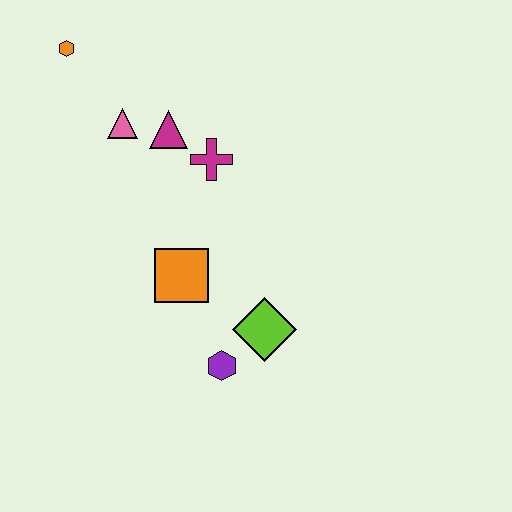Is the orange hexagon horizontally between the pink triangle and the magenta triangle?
No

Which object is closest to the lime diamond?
The purple hexagon is closest to the lime diamond.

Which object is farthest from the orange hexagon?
The purple hexagon is farthest from the orange hexagon.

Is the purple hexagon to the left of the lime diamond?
Yes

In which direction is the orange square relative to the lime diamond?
The orange square is to the left of the lime diamond.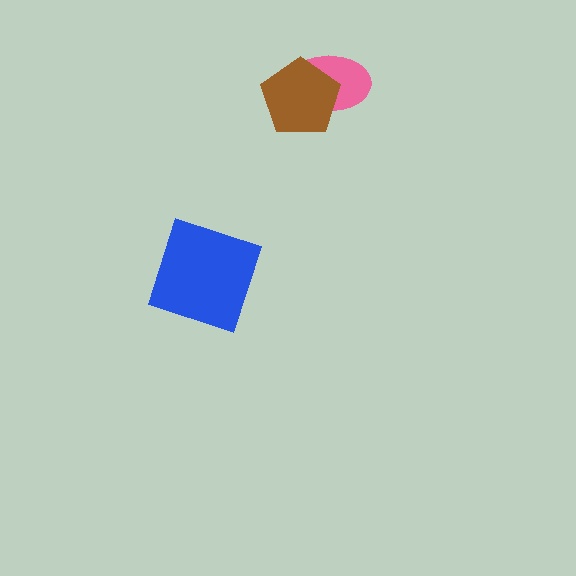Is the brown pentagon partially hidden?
No, no other shape covers it.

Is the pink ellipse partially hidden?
Yes, it is partially covered by another shape.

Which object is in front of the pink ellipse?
The brown pentagon is in front of the pink ellipse.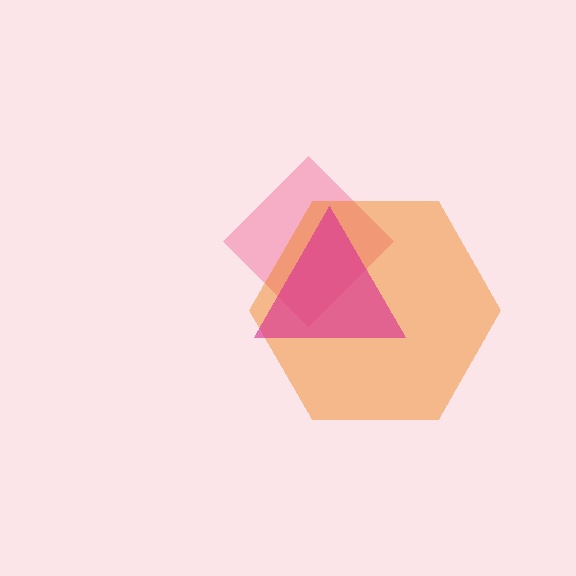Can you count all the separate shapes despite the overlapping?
Yes, there are 3 separate shapes.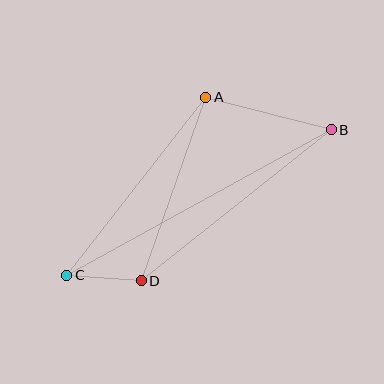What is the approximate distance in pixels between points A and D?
The distance between A and D is approximately 194 pixels.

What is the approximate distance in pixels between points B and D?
The distance between B and D is approximately 243 pixels.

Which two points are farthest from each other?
Points B and C are farthest from each other.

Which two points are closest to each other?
Points C and D are closest to each other.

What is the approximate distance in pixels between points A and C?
The distance between A and C is approximately 226 pixels.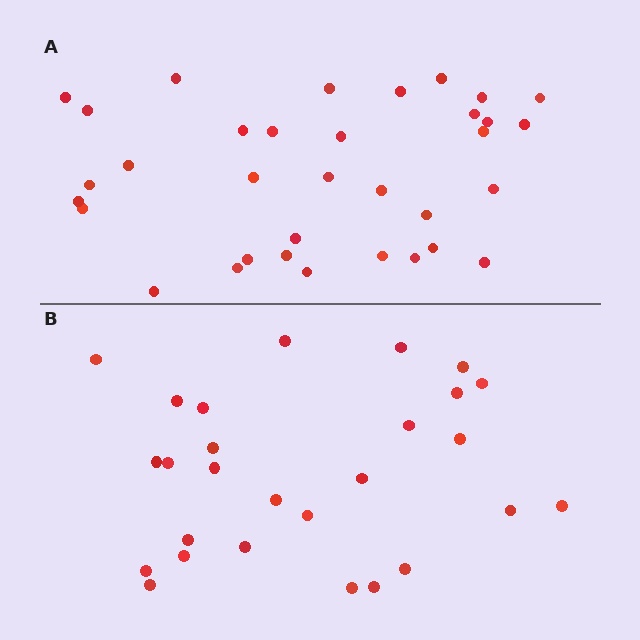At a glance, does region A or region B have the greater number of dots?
Region A (the top region) has more dots.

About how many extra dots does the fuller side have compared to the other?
Region A has roughly 8 or so more dots than region B.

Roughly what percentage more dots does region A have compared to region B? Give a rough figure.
About 25% more.